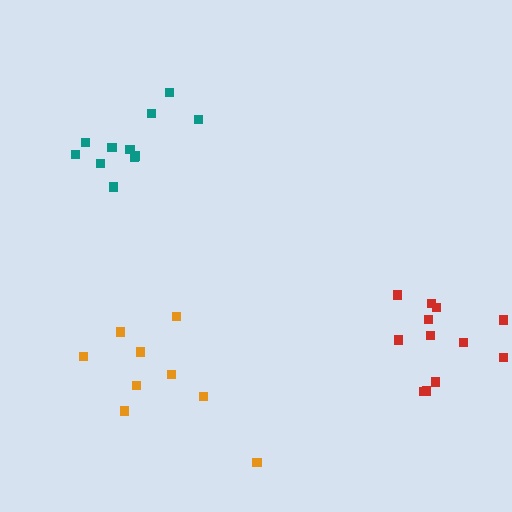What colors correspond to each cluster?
The clusters are colored: red, orange, teal.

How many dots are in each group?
Group 1: 12 dots, Group 2: 9 dots, Group 3: 11 dots (32 total).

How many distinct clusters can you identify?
There are 3 distinct clusters.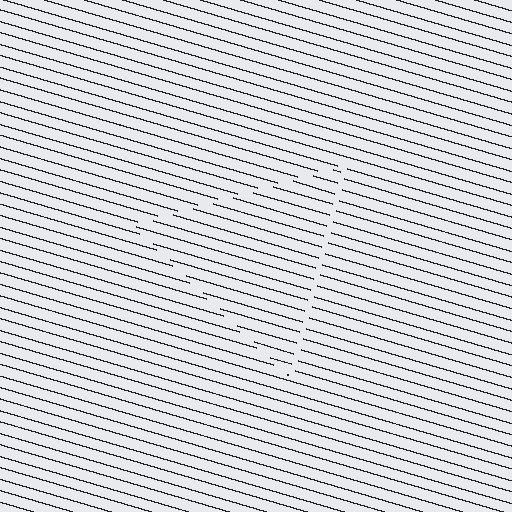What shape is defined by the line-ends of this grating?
An illusory triangle. The interior of the shape contains the same grating, shifted by half a period — the contour is defined by the phase discontinuity where line-ends from the inner and outer gratings abut.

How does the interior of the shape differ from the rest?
The interior of the shape contains the same grating, shifted by half a period — the contour is defined by the phase discontinuity where line-ends from the inner and outer gratings abut.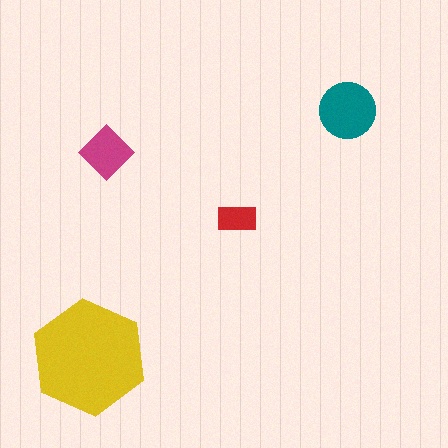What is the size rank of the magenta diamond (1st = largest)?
3rd.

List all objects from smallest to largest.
The red rectangle, the magenta diamond, the teal circle, the yellow hexagon.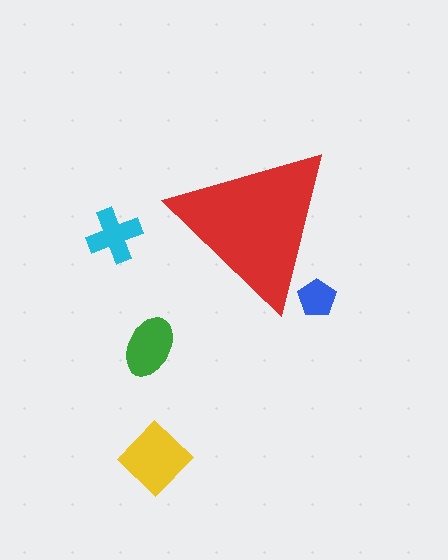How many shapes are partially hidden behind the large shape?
1 shape is partially hidden.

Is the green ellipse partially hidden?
No, the green ellipse is fully visible.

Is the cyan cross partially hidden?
No, the cyan cross is fully visible.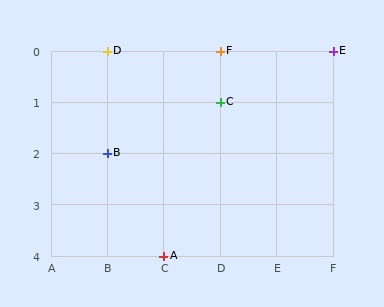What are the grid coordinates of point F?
Point F is at grid coordinates (D, 0).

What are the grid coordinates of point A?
Point A is at grid coordinates (C, 4).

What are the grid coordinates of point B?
Point B is at grid coordinates (B, 2).